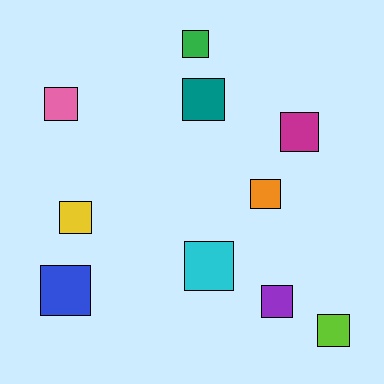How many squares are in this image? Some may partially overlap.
There are 10 squares.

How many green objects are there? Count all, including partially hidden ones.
There is 1 green object.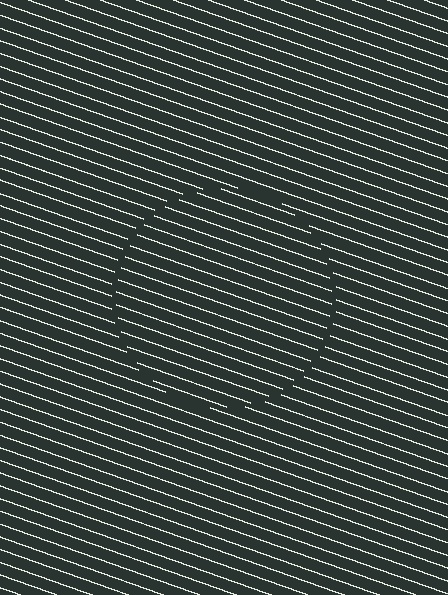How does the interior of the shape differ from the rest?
The interior of the shape contains the same grating, shifted by half a period — the contour is defined by the phase discontinuity where line-ends from the inner and outer gratings abut.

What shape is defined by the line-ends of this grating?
An illusory circle. The interior of the shape contains the same grating, shifted by half a period — the contour is defined by the phase discontinuity where line-ends from the inner and outer gratings abut.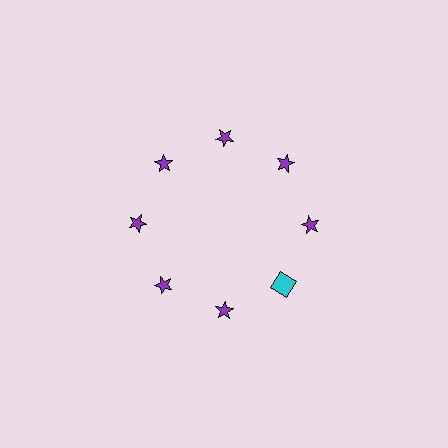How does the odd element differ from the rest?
It differs in both color (cyan instead of purple) and shape (square instead of star).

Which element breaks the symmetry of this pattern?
The cyan square at roughly the 4 o'clock position breaks the symmetry. All other shapes are purple stars.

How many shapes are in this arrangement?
There are 8 shapes arranged in a ring pattern.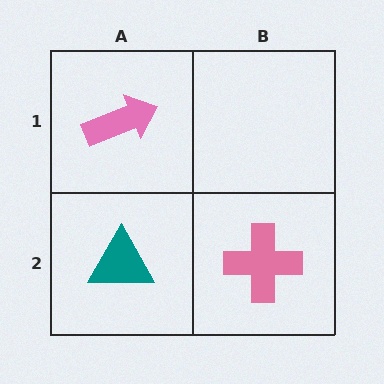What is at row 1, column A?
A pink arrow.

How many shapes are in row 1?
1 shape.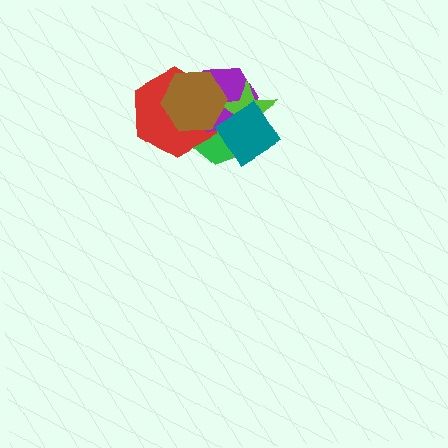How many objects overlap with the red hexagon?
4 objects overlap with the red hexagon.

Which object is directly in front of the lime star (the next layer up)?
The brown hexagon is directly in front of the lime star.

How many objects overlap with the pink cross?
6 objects overlap with the pink cross.